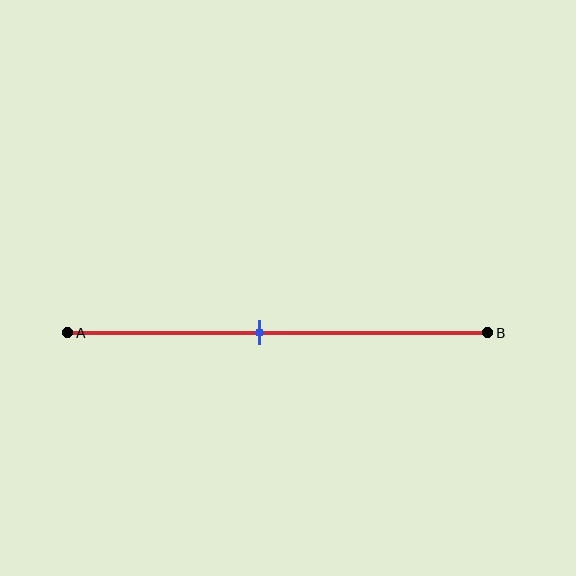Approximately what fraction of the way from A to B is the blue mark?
The blue mark is approximately 45% of the way from A to B.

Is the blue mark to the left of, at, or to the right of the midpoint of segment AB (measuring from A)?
The blue mark is to the left of the midpoint of segment AB.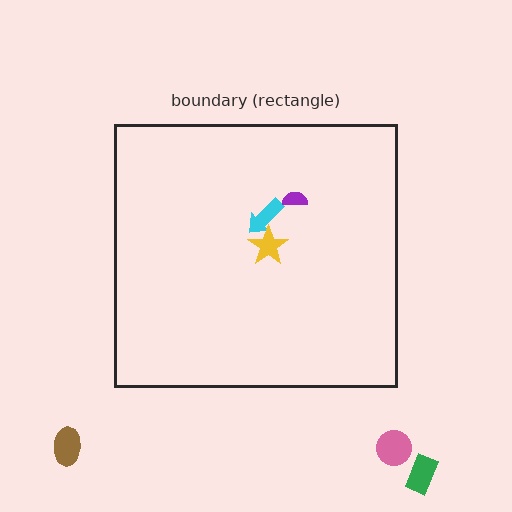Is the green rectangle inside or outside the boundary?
Outside.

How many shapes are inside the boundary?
3 inside, 3 outside.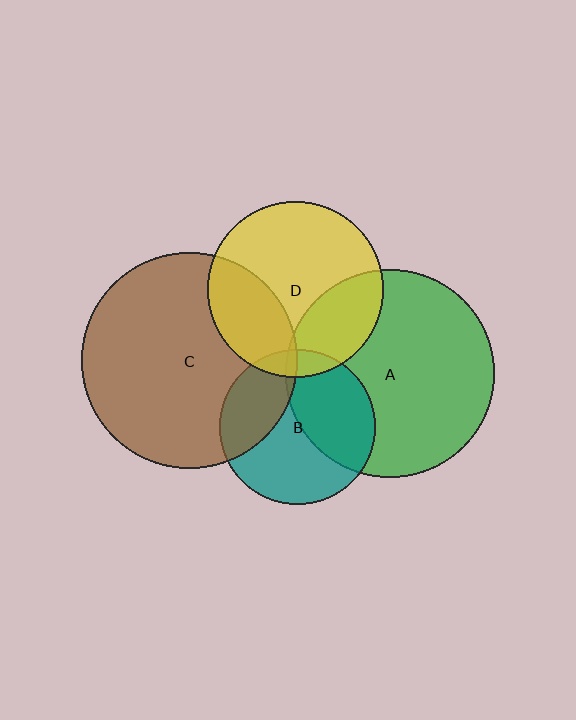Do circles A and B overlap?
Yes.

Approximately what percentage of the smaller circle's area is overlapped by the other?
Approximately 40%.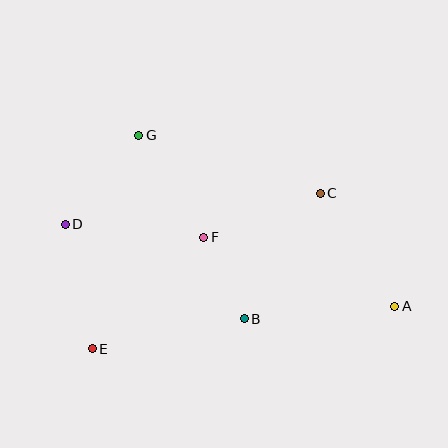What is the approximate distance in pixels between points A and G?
The distance between A and G is approximately 308 pixels.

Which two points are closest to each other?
Points B and F are closest to each other.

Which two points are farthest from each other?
Points A and D are farthest from each other.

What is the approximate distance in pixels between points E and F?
The distance between E and F is approximately 158 pixels.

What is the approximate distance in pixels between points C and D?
The distance between C and D is approximately 257 pixels.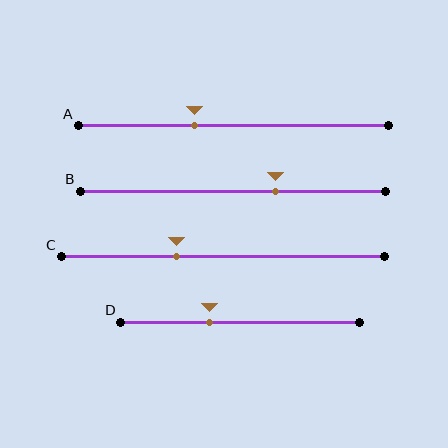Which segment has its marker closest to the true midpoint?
Segment A has its marker closest to the true midpoint.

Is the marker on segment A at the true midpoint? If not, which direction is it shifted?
No, the marker on segment A is shifted to the left by about 13% of the segment length.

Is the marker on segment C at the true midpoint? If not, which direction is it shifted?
No, the marker on segment C is shifted to the left by about 14% of the segment length.